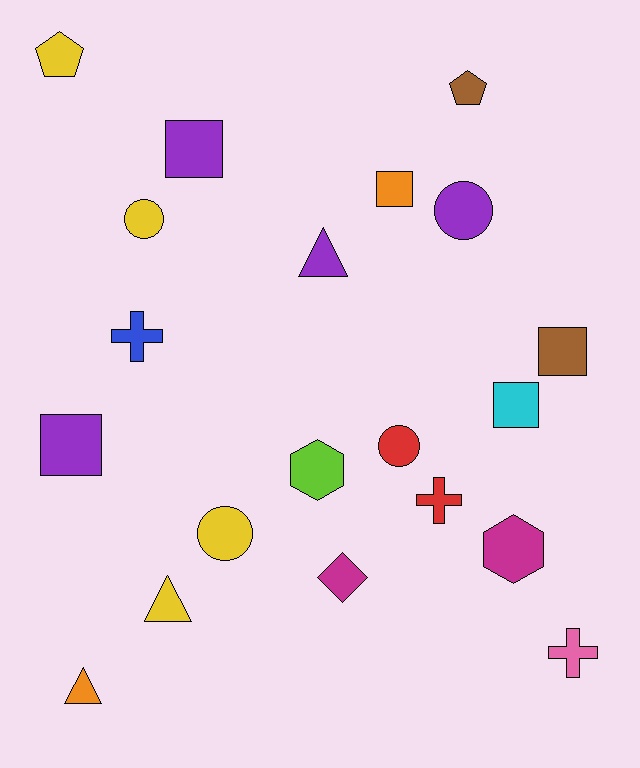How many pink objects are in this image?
There is 1 pink object.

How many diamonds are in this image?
There is 1 diamond.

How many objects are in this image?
There are 20 objects.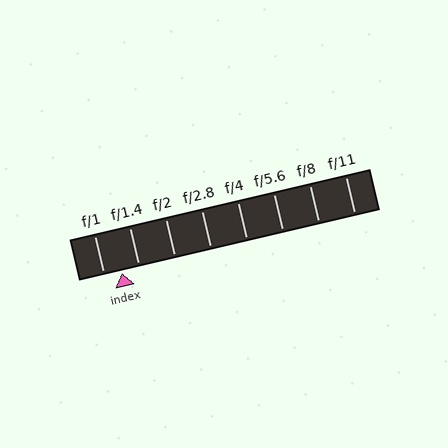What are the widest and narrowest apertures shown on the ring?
The widest aperture shown is f/1 and the narrowest is f/11.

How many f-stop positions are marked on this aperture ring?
There are 8 f-stop positions marked.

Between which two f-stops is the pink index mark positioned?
The index mark is between f/1 and f/1.4.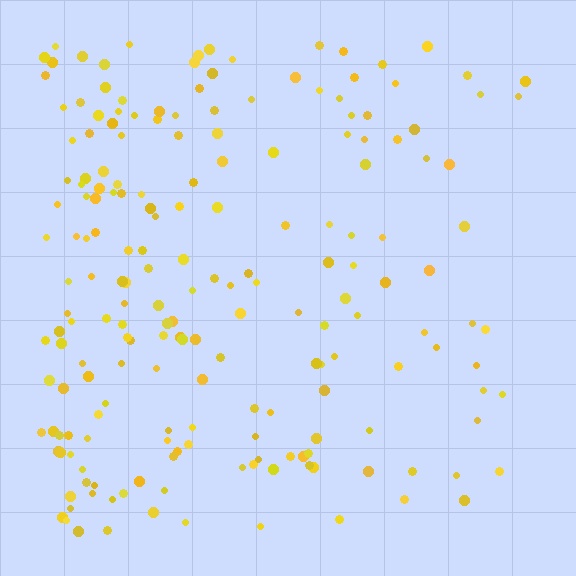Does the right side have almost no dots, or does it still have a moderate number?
Still a moderate number, just noticeably fewer than the left.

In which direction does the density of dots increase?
From right to left, with the left side densest.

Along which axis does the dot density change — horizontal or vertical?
Horizontal.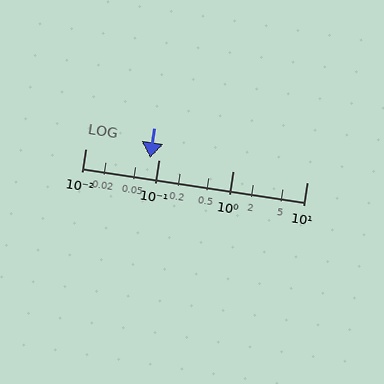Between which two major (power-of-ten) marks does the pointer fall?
The pointer is between 0.01 and 0.1.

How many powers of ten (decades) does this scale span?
The scale spans 3 decades, from 0.01 to 10.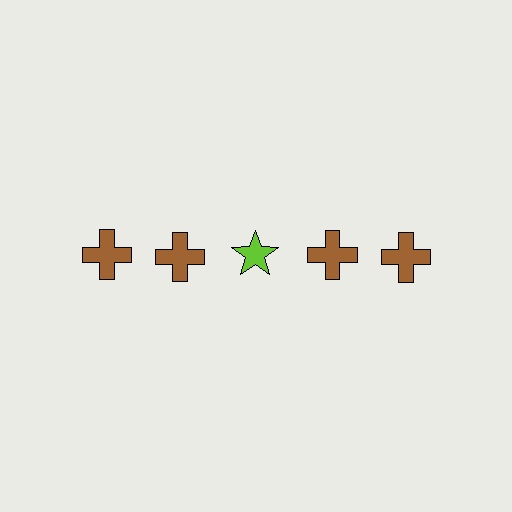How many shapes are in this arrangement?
There are 5 shapes arranged in a grid pattern.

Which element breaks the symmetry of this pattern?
The lime star in the top row, center column breaks the symmetry. All other shapes are brown crosses.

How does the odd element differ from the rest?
It differs in both color (lime instead of brown) and shape (star instead of cross).